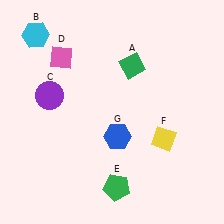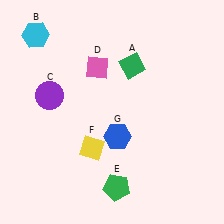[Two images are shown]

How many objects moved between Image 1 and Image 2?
2 objects moved between the two images.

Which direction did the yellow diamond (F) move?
The yellow diamond (F) moved left.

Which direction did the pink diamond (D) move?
The pink diamond (D) moved right.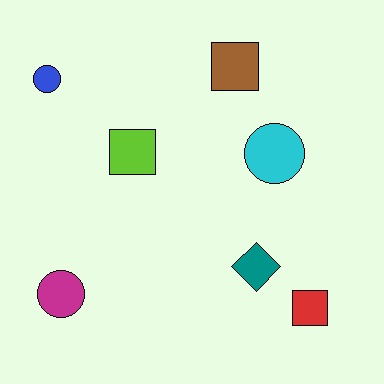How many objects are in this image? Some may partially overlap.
There are 7 objects.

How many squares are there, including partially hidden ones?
There are 3 squares.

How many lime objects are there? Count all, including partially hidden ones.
There is 1 lime object.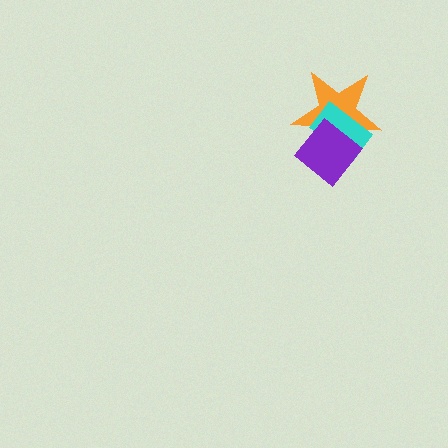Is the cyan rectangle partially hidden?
Yes, it is partially covered by another shape.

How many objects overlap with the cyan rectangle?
2 objects overlap with the cyan rectangle.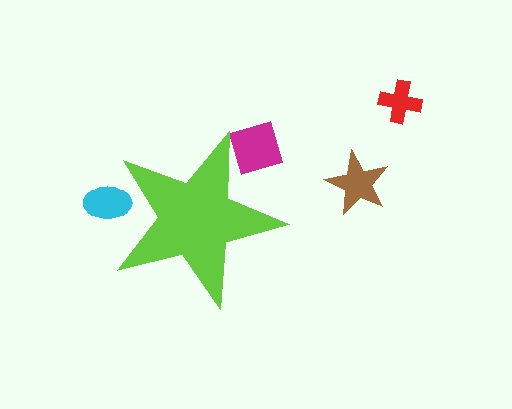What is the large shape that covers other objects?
A lime star.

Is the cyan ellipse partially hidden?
Yes, the cyan ellipse is partially hidden behind the lime star.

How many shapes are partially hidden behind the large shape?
2 shapes are partially hidden.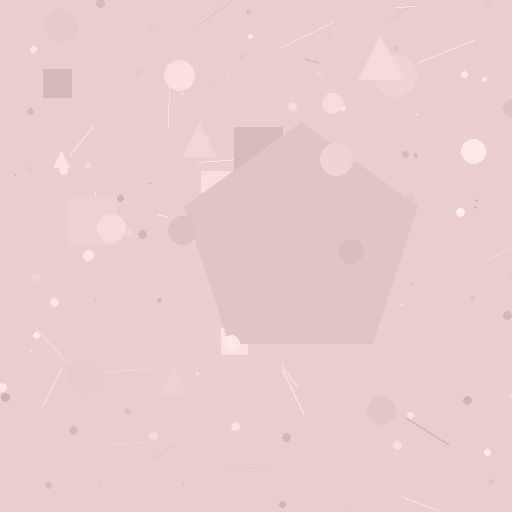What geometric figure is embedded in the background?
A pentagon is embedded in the background.